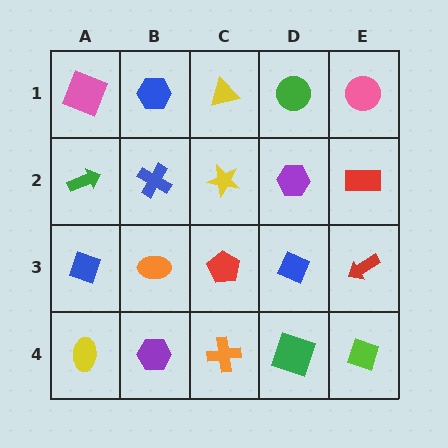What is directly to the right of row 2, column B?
A yellow star.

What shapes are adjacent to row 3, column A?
A green arrow (row 2, column A), a yellow ellipse (row 4, column A), an orange ellipse (row 3, column B).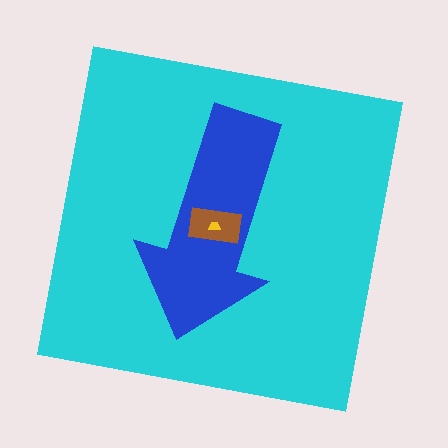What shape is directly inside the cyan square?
The blue arrow.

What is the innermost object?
The yellow trapezoid.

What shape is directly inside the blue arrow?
The brown rectangle.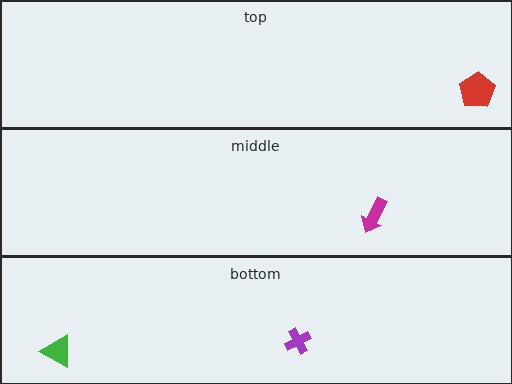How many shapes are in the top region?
1.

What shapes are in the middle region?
The magenta arrow.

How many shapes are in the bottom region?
2.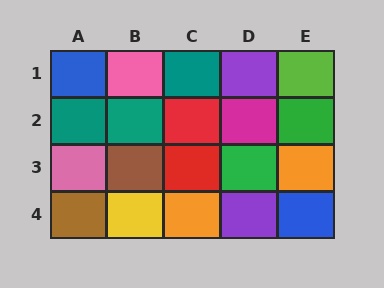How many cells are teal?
3 cells are teal.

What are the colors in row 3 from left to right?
Pink, brown, red, green, orange.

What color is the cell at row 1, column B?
Pink.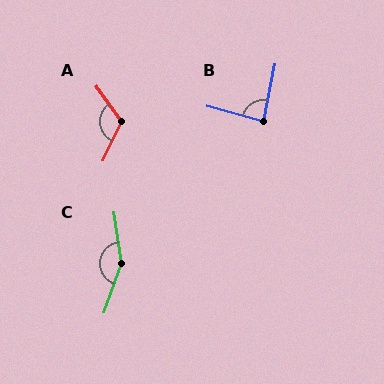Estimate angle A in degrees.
Approximately 120 degrees.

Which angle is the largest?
C, at approximately 153 degrees.